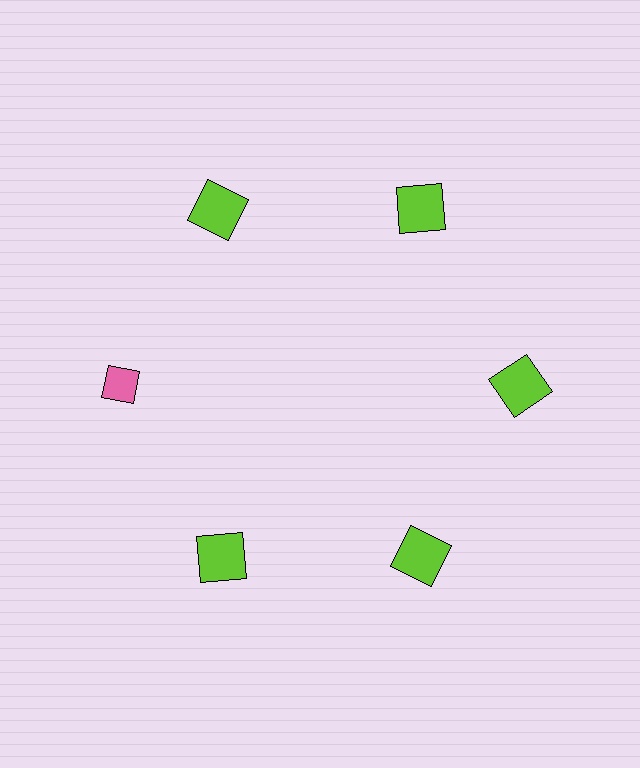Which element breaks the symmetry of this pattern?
The pink diamond at roughly the 9 o'clock position breaks the symmetry. All other shapes are lime squares.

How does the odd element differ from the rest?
It differs in both color (pink instead of lime) and shape (diamond instead of square).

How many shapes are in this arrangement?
There are 6 shapes arranged in a ring pattern.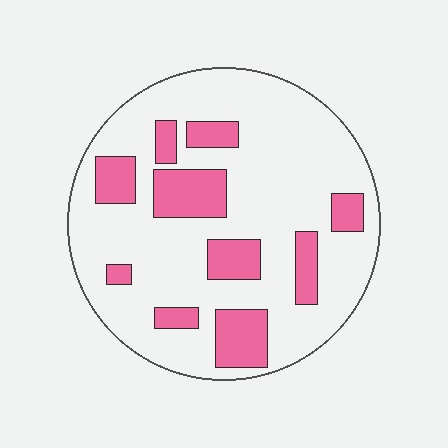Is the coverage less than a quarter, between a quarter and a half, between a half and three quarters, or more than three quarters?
Less than a quarter.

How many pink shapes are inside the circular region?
10.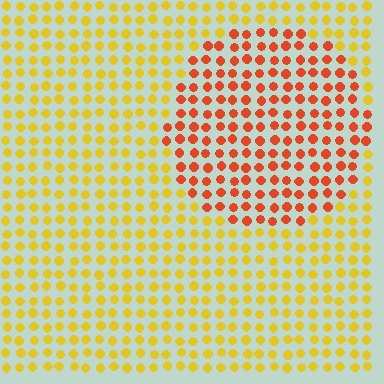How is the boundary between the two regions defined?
The boundary is defined purely by a slight shift in hue (about 42 degrees). Spacing, size, and orientation are identical on both sides.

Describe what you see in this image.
The image is filled with small yellow elements in a uniform arrangement. A circle-shaped region is visible where the elements are tinted to a slightly different hue, forming a subtle color boundary.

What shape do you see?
I see a circle.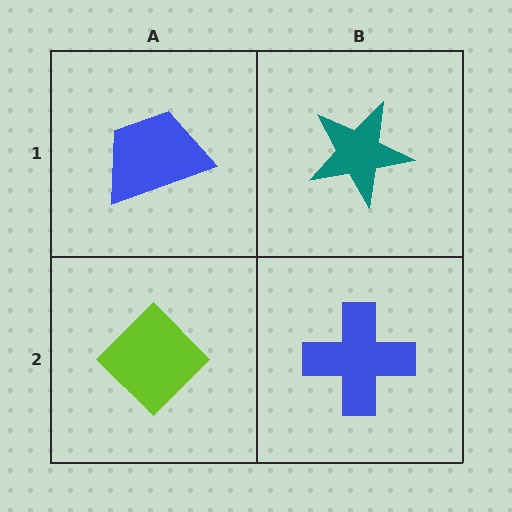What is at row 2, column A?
A lime diamond.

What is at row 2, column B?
A blue cross.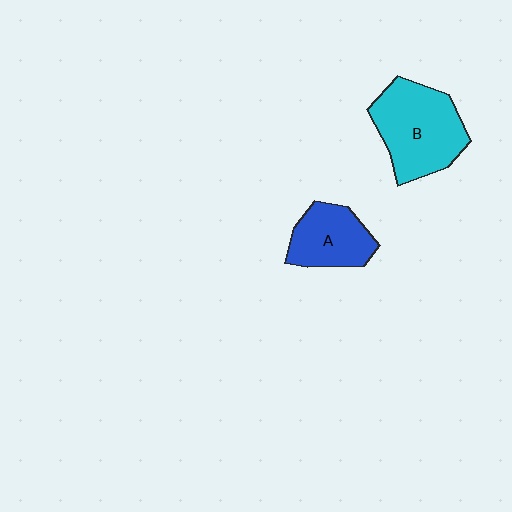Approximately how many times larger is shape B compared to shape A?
Approximately 1.6 times.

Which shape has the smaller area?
Shape A (blue).